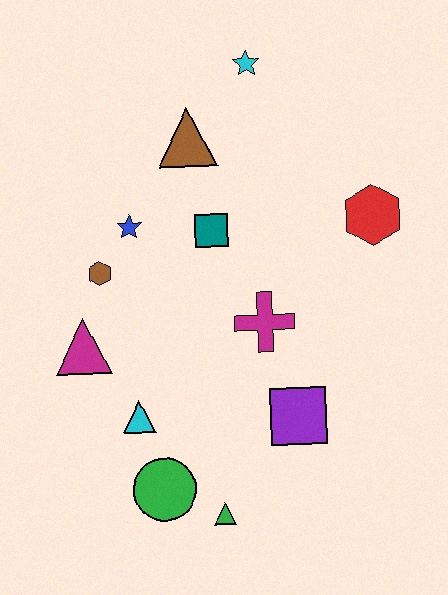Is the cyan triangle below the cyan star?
Yes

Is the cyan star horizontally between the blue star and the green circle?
No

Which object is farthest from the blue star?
The green triangle is farthest from the blue star.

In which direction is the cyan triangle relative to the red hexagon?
The cyan triangle is to the left of the red hexagon.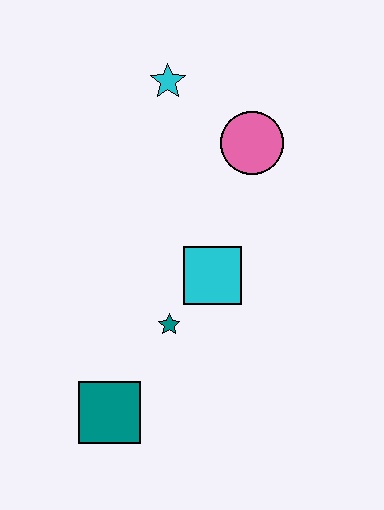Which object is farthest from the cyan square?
The cyan star is farthest from the cyan square.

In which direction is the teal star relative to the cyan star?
The teal star is below the cyan star.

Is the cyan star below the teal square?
No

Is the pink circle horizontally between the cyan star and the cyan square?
No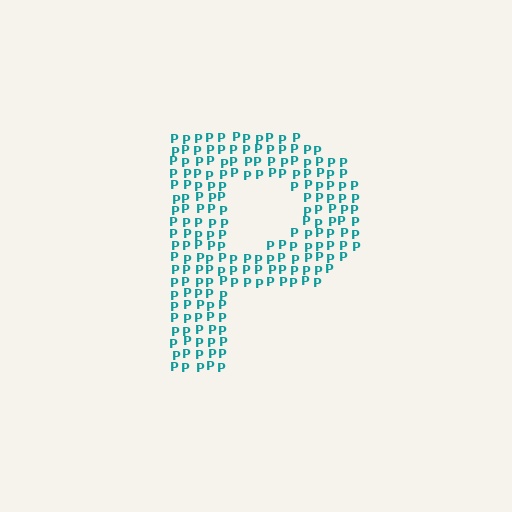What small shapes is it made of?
It is made of small letter P's.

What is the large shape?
The large shape is the letter P.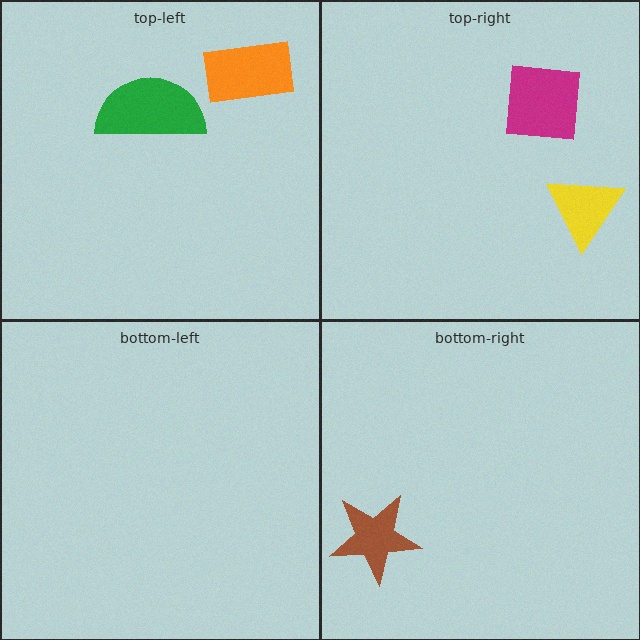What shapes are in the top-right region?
The yellow triangle, the magenta square.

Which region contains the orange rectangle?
The top-left region.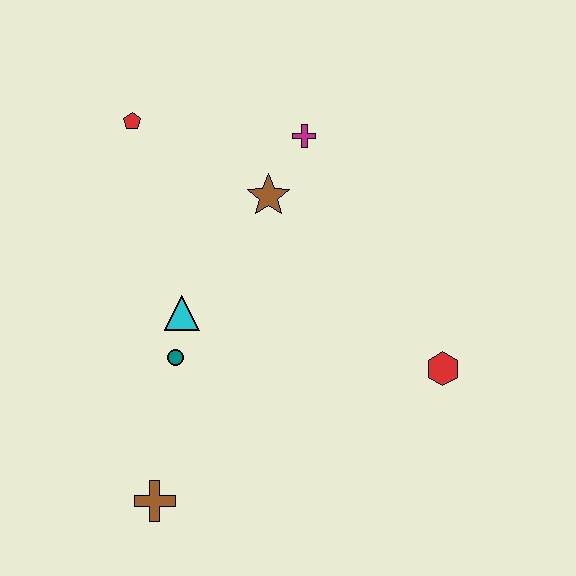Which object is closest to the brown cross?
The teal circle is closest to the brown cross.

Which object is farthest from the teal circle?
The red hexagon is farthest from the teal circle.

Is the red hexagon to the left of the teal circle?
No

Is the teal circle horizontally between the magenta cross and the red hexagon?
No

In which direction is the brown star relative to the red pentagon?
The brown star is to the right of the red pentagon.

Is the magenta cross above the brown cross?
Yes